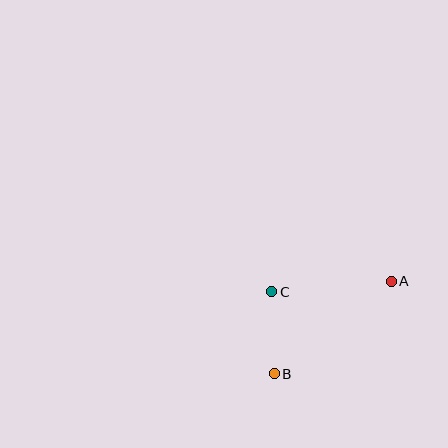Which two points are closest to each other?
Points B and C are closest to each other.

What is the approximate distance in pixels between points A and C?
The distance between A and C is approximately 120 pixels.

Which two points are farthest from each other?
Points A and B are farthest from each other.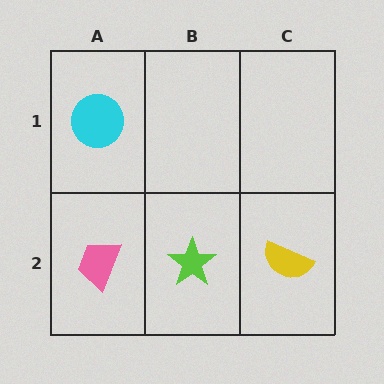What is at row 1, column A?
A cyan circle.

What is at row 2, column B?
A lime star.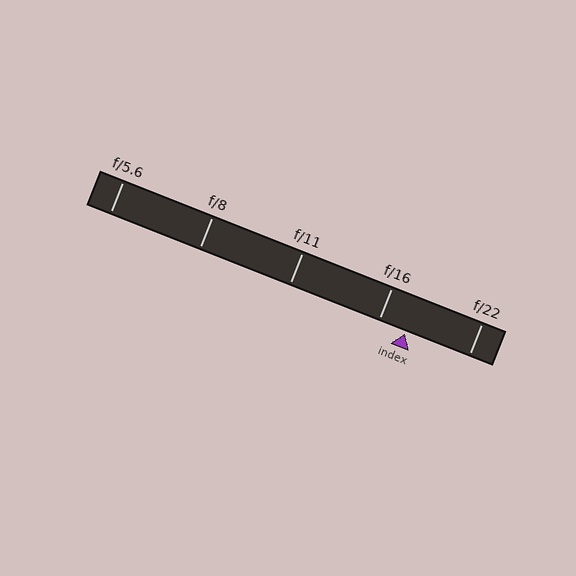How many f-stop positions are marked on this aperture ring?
There are 5 f-stop positions marked.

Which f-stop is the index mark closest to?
The index mark is closest to f/16.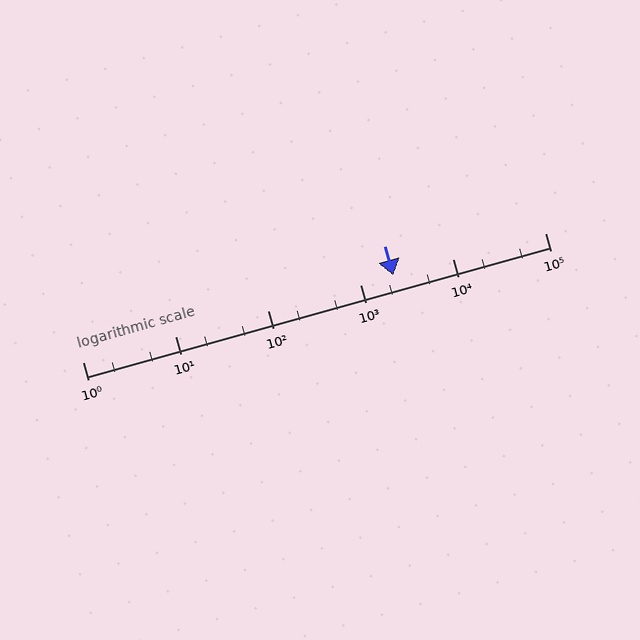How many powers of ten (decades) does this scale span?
The scale spans 5 decades, from 1 to 100000.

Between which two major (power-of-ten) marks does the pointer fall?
The pointer is between 1000 and 10000.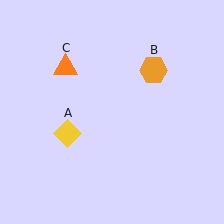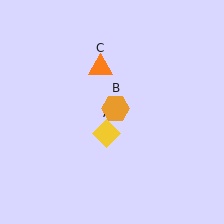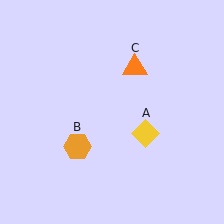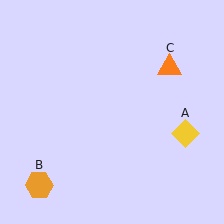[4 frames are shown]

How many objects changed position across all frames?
3 objects changed position: yellow diamond (object A), orange hexagon (object B), orange triangle (object C).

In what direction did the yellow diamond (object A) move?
The yellow diamond (object A) moved right.